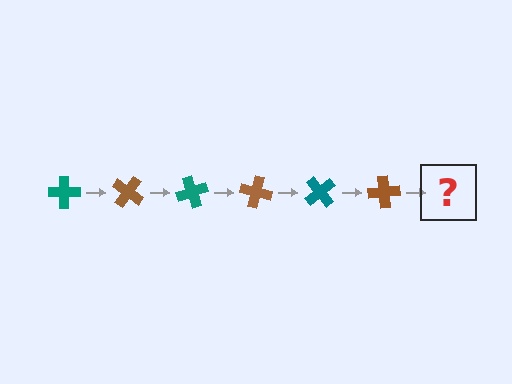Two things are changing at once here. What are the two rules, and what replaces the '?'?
The two rules are that it rotates 35 degrees each step and the color cycles through teal and brown. The '?' should be a teal cross, rotated 210 degrees from the start.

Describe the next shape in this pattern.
It should be a teal cross, rotated 210 degrees from the start.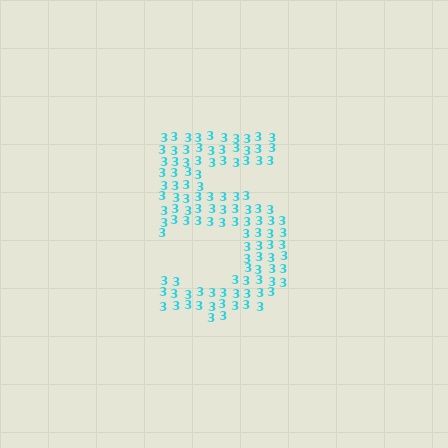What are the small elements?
The small elements are digit 3's.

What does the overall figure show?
The overall figure shows the digit 5.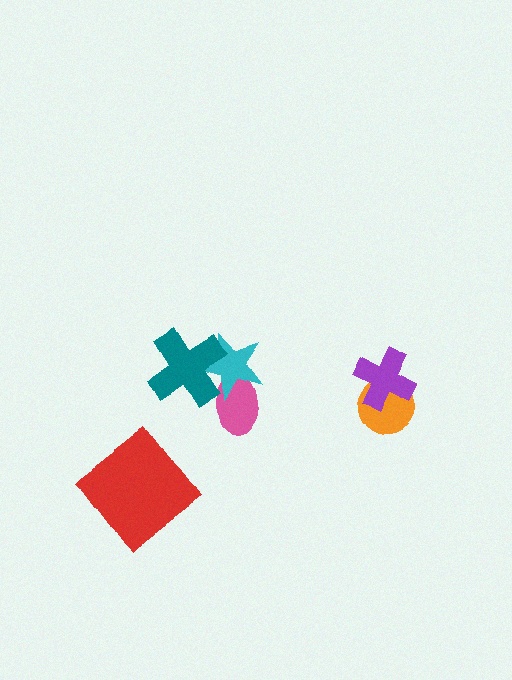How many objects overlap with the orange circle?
1 object overlaps with the orange circle.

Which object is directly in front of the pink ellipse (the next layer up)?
The cyan star is directly in front of the pink ellipse.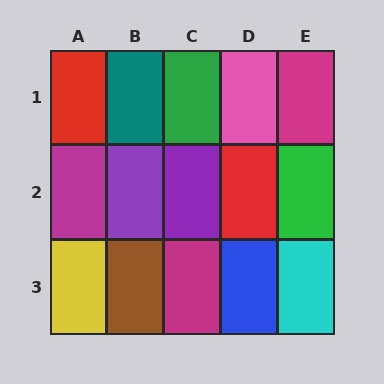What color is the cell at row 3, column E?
Cyan.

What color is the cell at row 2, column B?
Purple.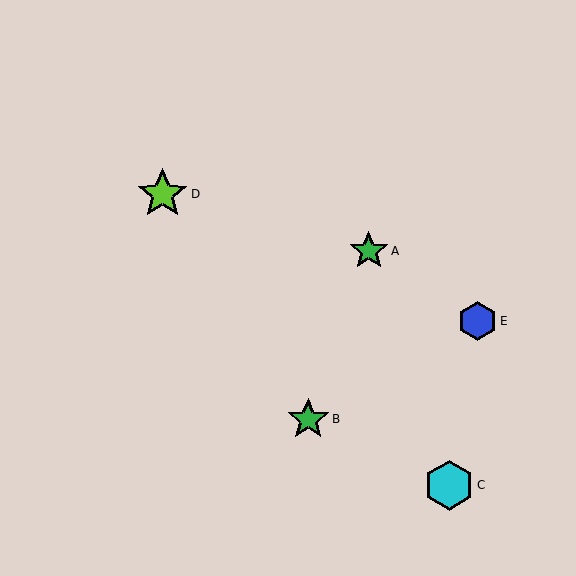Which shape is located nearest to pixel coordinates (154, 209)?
The lime star (labeled D) at (163, 194) is nearest to that location.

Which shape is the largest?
The lime star (labeled D) is the largest.